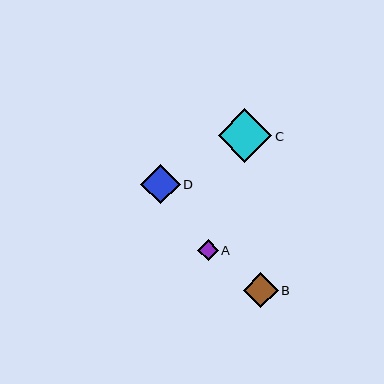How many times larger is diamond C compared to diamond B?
Diamond C is approximately 1.5 times the size of diamond B.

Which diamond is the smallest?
Diamond A is the smallest with a size of approximately 21 pixels.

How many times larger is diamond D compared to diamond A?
Diamond D is approximately 1.9 times the size of diamond A.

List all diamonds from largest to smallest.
From largest to smallest: C, D, B, A.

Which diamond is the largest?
Diamond C is the largest with a size of approximately 53 pixels.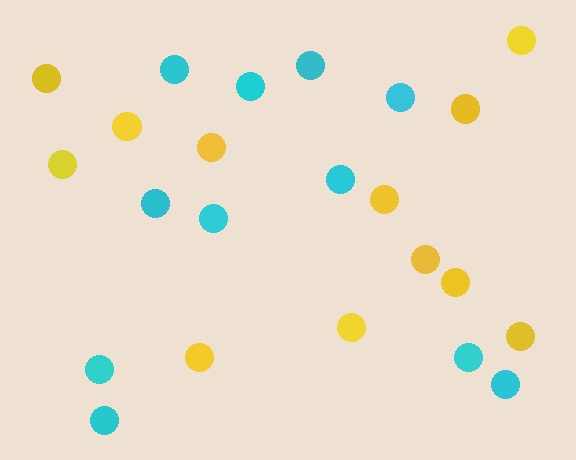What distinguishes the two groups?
There are 2 groups: one group of yellow circles (12) and one group of cyan circles (11).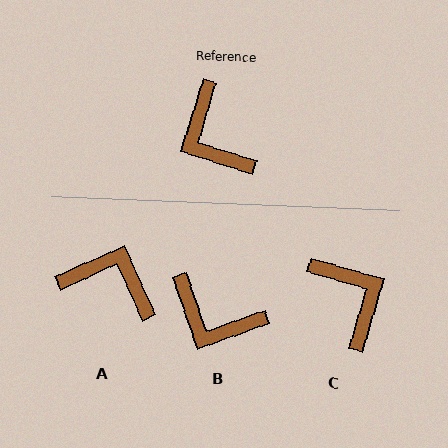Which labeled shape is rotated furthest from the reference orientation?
C, about 179 degrees away.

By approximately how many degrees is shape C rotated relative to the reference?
Approximately 179 degrees clockwise.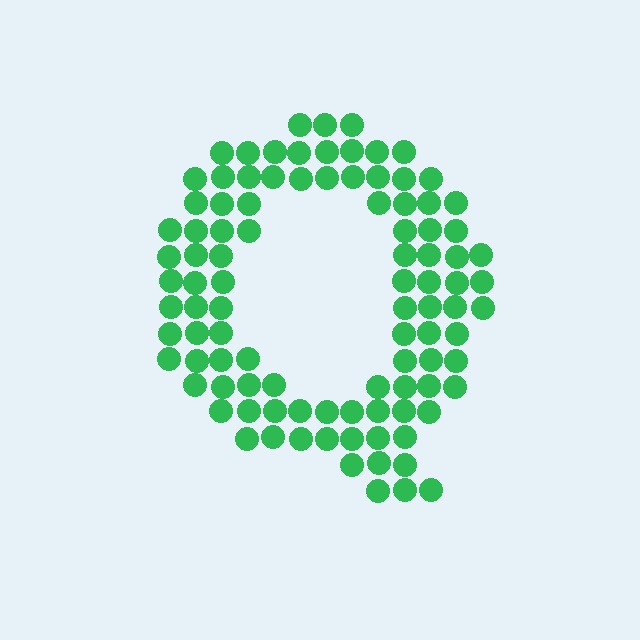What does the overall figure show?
The overall figure shows the letter Q.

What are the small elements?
The small elements are circles.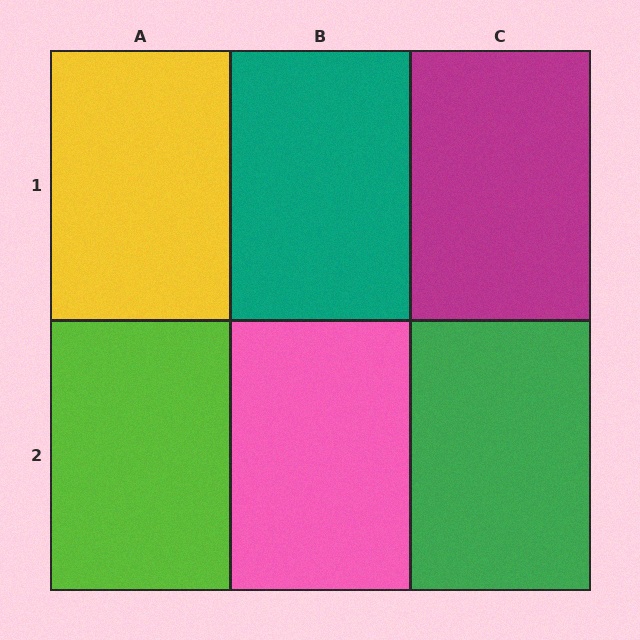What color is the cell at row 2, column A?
Lime.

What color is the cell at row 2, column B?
Pink.